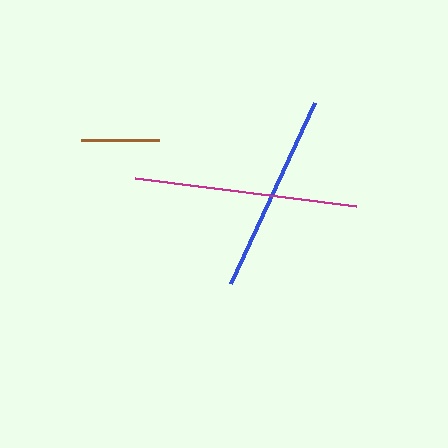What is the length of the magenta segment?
The magenta segment is approximately 223 pixels long.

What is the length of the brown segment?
The brown segment is approximately 78 pixels long.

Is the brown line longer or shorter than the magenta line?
The magenta line is longer than the brown line.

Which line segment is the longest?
The magenta line is the longest at approximately 223 pixels.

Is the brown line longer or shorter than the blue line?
The blue line is longer than the brown line.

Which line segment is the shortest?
The brown line is the shortest at approximately 78 pixels.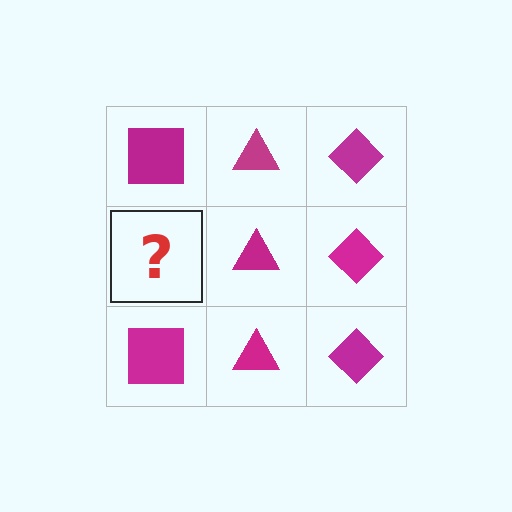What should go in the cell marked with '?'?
The missing cell should contain a magenta square.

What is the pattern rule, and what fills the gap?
The rule is that each column has a consistent shape. The gap should be filled with a magenta square.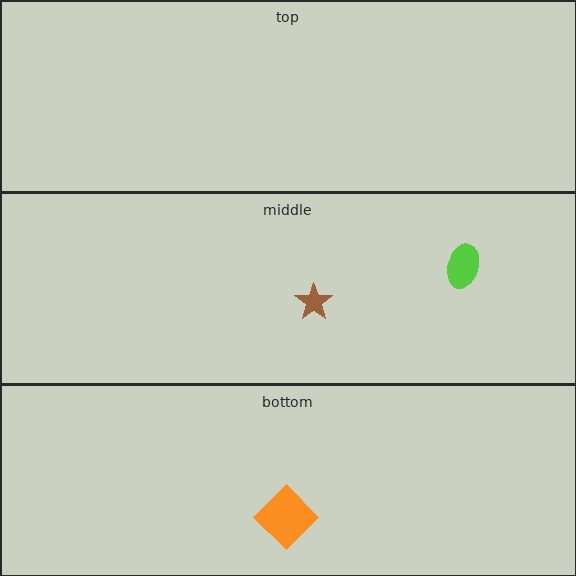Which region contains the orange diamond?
The bottom region.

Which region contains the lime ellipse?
The middle region.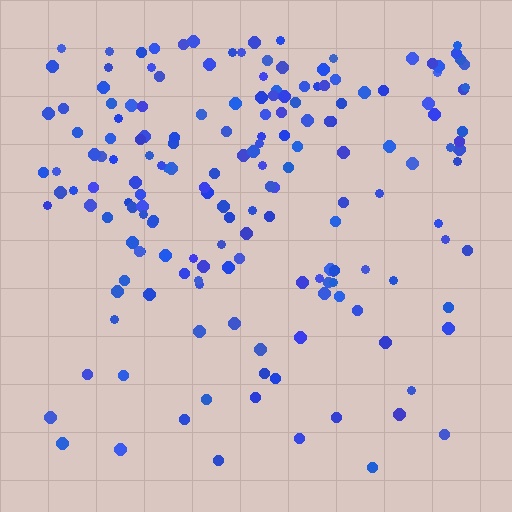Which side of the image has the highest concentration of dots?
The top.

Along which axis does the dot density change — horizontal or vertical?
Vertical.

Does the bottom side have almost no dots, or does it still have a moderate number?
Still a moderate number, just noticeably fewer than the top.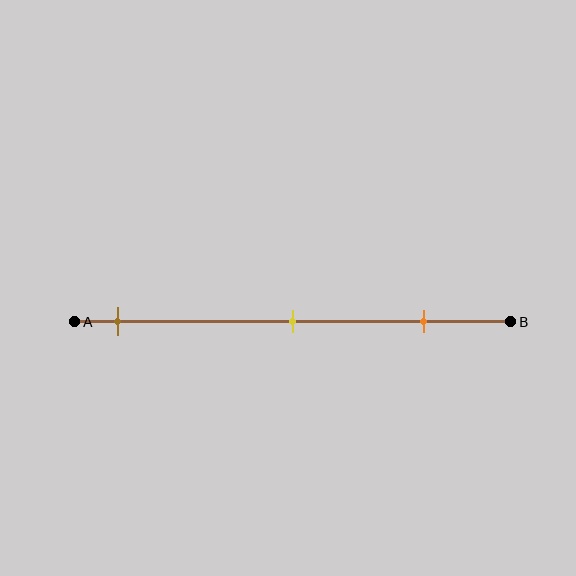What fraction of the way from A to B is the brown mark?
The brown mark is approximately 10% (0.1) of the way from A to B.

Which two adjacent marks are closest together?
The yellow and orange marks are the closest adjacent pair.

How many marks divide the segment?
There are 3 marks dividing the segment.